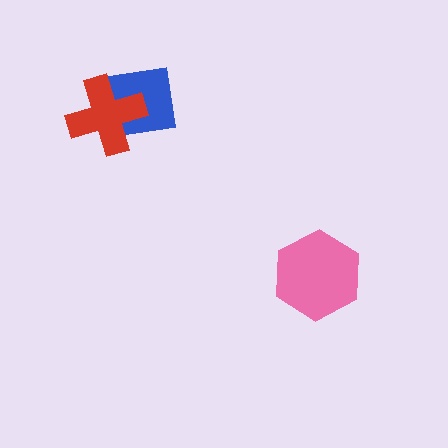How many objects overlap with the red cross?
1 object overlaps with the red cross.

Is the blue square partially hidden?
Yes, it is partially covered by another shape.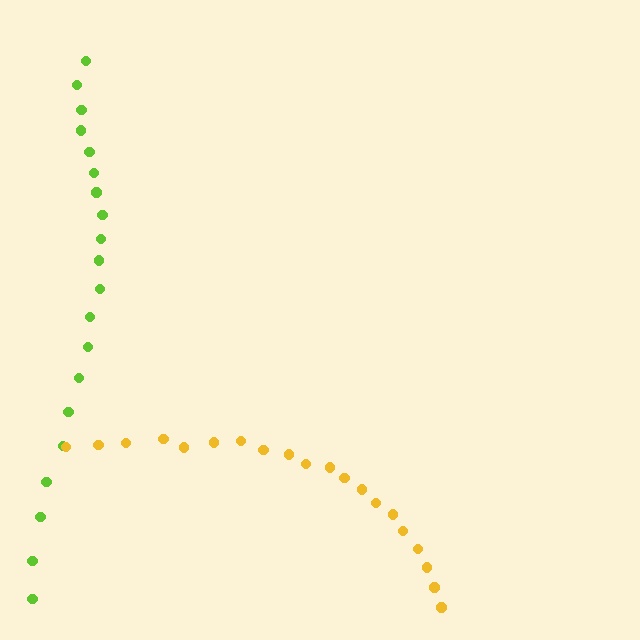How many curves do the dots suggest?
There are 2 distinct paths.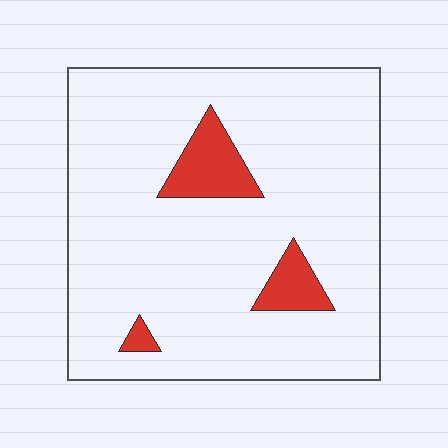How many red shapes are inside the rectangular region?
3.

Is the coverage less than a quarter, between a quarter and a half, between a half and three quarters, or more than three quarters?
Less than a quarter.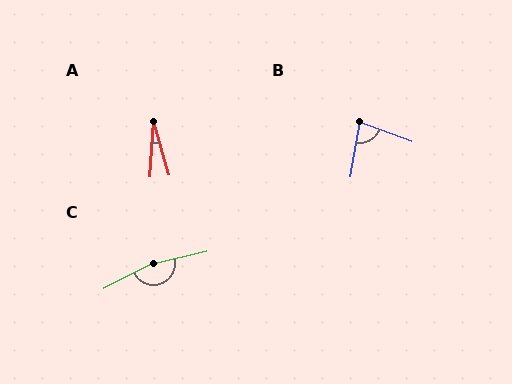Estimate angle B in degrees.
Approximately 80 degrees.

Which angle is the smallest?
A, at approximately 20 degrees.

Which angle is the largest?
C, at approximately 165 degrees.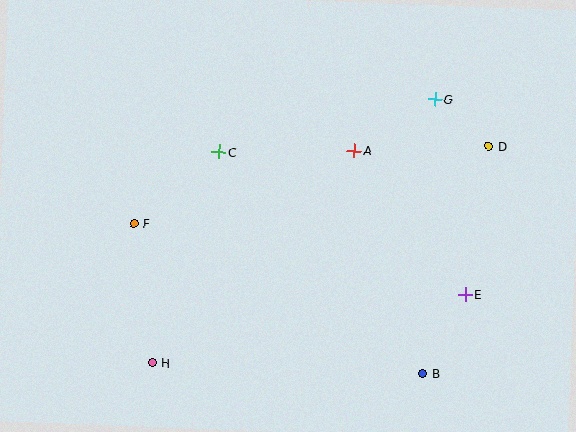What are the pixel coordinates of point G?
Point G is at (435, 99).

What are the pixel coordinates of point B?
Point B is at (423, 373).